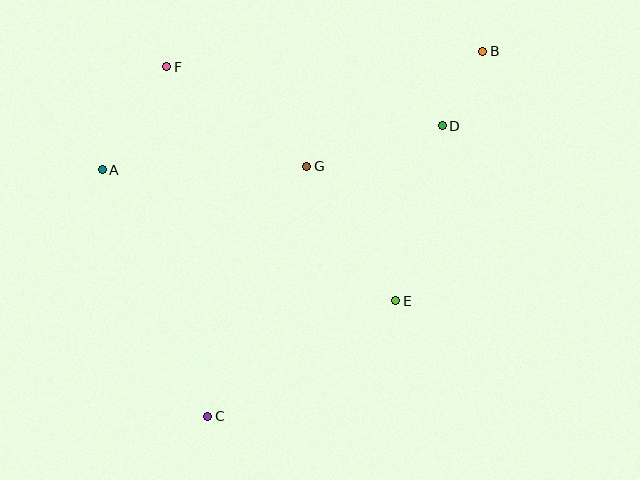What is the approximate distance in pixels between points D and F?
The distance between D and F is approximately 282 pixels.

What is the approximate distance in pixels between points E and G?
The distance between E and G is approximately 161 pixels.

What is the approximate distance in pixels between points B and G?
The distance between B and G is approximately 210 pixels.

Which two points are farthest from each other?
Points B and C are farthest from each other.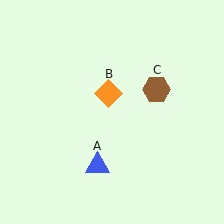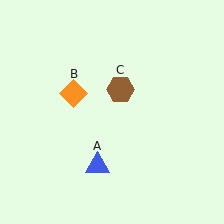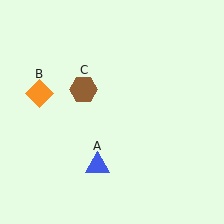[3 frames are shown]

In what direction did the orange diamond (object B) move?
The orange diamond (object B) moved left.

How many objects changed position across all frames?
2 objects changed position: orange diamond (object B), brown hexagon (object C).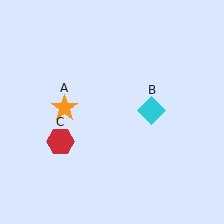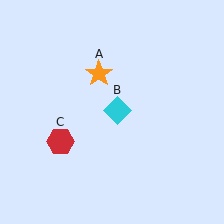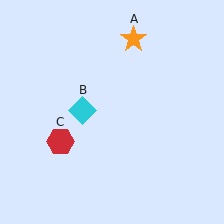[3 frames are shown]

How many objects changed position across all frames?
2 objects changed position: orange star (object A), cyan diamond (object B).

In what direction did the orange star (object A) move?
The orange star (object A) moved up and to the right.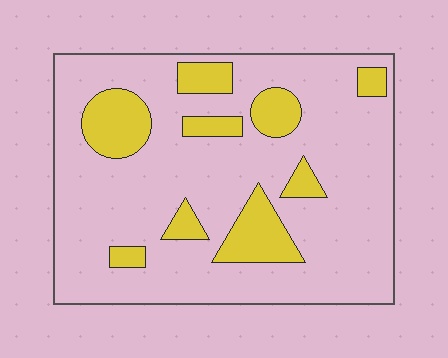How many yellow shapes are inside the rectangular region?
9.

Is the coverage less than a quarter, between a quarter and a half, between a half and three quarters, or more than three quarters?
Less than a quarter.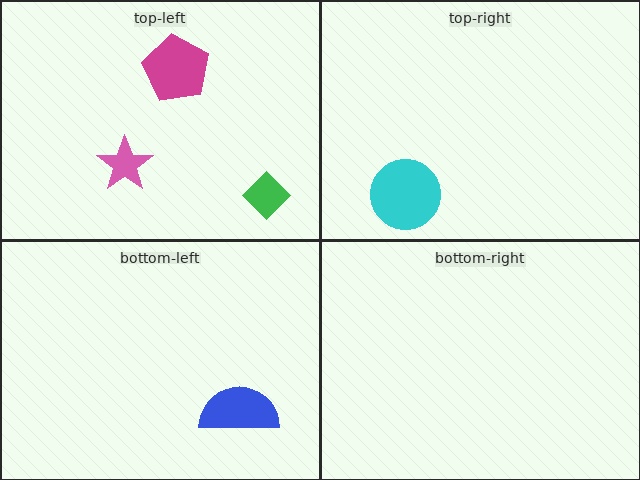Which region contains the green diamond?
The top-left region.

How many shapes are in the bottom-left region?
1.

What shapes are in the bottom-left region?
The blue semicircle.